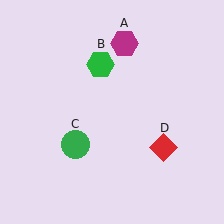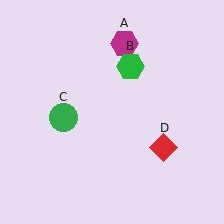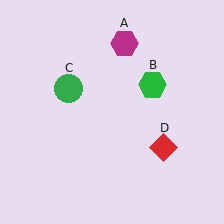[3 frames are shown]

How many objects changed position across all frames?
2 objects changed position: green hexagon (object B), green circle (object C).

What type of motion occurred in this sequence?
The green hexagon (object B), green circle (object C) rotated clockwise around the center of the scene.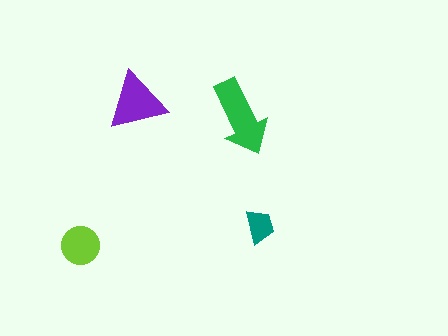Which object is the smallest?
The teal trapezoid.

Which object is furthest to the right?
The teal trapezoid is rightmost.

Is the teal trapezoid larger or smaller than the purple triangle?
Smaller.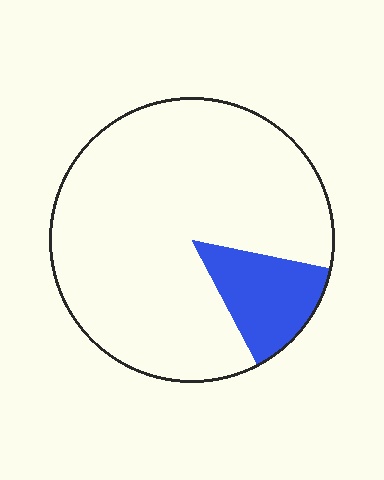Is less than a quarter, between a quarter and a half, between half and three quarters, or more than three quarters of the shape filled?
Less than a quarter.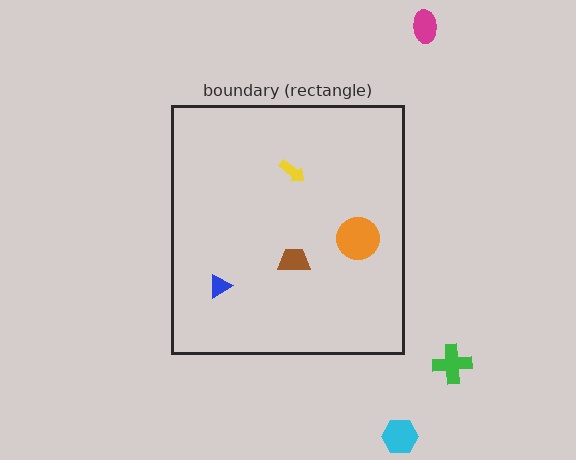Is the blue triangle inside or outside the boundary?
Inside.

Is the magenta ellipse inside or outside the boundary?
Outside.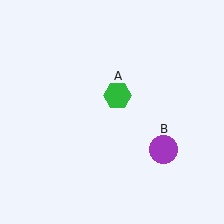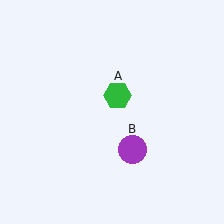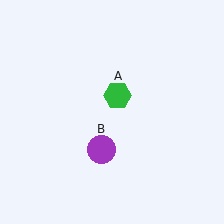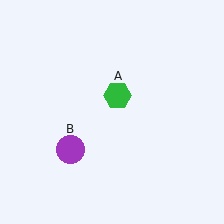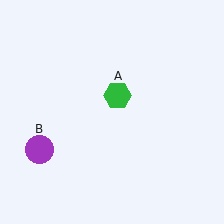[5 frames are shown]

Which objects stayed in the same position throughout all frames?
Green hexagon (object A) remained stationary.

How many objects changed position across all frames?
1 object changed position: purple circle (object B).